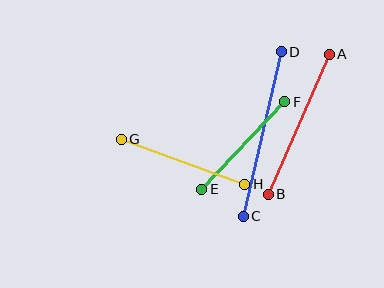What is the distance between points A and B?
The distance is approximately 153 pixels.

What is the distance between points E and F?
The distance is approximately 121 pixels.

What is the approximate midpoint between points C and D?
The midpoint is at approximately (262, 134) pixels.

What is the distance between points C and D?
The distance is approximately 169 pixels.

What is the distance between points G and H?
The distance is approximately 132 pixels.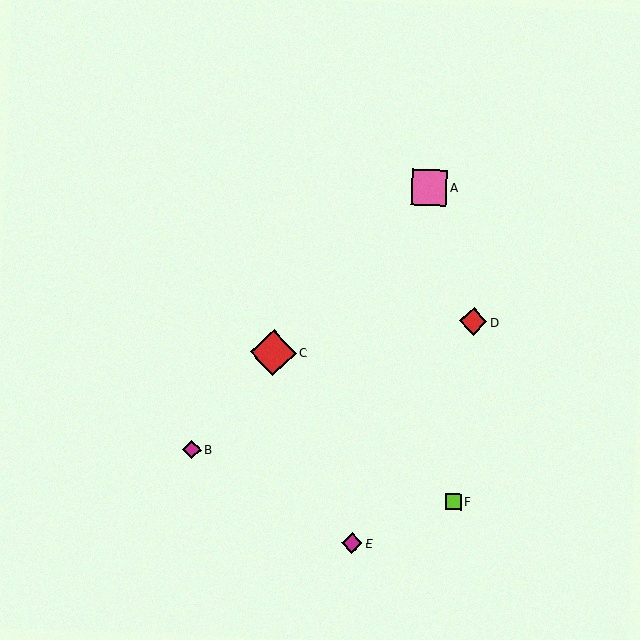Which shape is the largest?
The red diamond (labeled C) is the largest.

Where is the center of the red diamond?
The center of the red diamond is at (473, 321).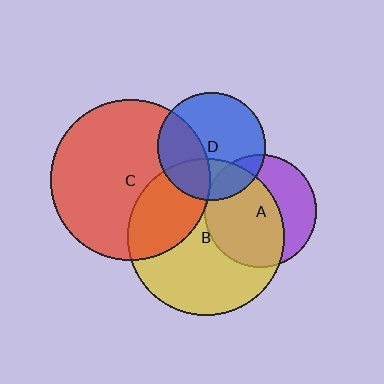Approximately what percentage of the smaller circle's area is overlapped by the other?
Approximately 15%.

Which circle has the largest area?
Circle C (red).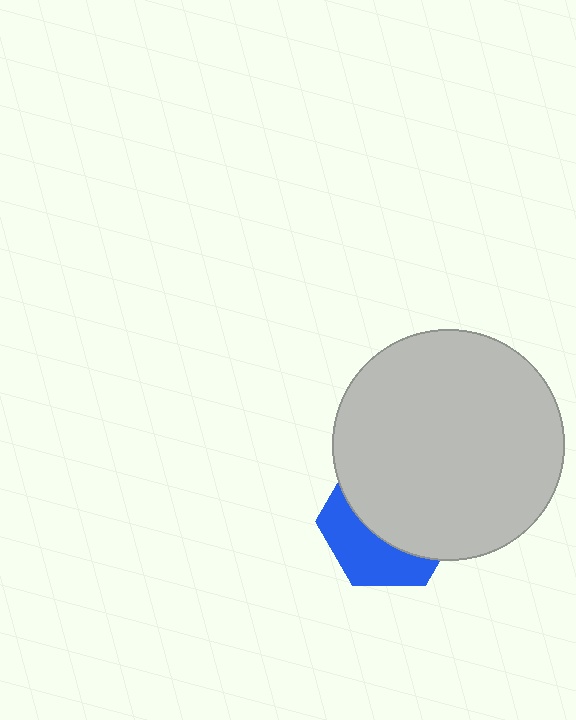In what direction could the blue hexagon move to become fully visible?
The blue hexagon could move down. That would shift it out from behind the light gray circle entirely.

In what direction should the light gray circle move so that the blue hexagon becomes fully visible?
The light gray circle should move up. That is the shortest direction to clear the overlap and leave the blue hexagon fully visible.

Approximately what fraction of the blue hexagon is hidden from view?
Roughly 62% of the blue hexagon is hidden behind the light gray circle.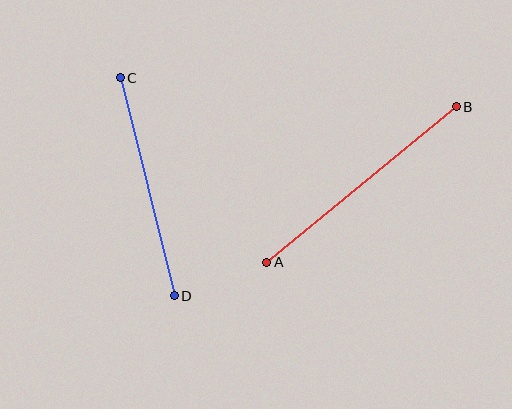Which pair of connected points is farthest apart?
Points A and B are farthest apart.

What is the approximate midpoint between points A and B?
The midpoint is at approximately (361, 184) pixels.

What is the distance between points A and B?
The distance is approximately 245 pixels.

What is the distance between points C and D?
The distance is approximately 224 pixels.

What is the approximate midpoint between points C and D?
The midpoint is at approximately (147, 187) pixels.